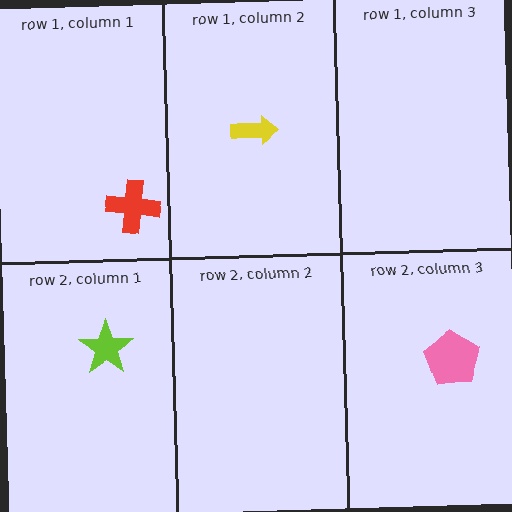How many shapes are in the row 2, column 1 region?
1.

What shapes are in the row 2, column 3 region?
The pink pentagon.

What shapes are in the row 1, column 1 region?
The red cross.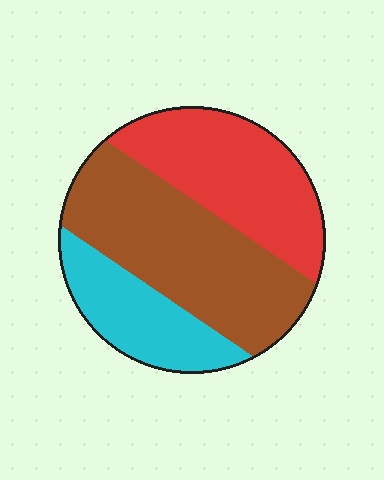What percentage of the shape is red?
Red takes up about one third (1/3) of the shape.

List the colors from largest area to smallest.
From largest to smallest: brown, red, cyan.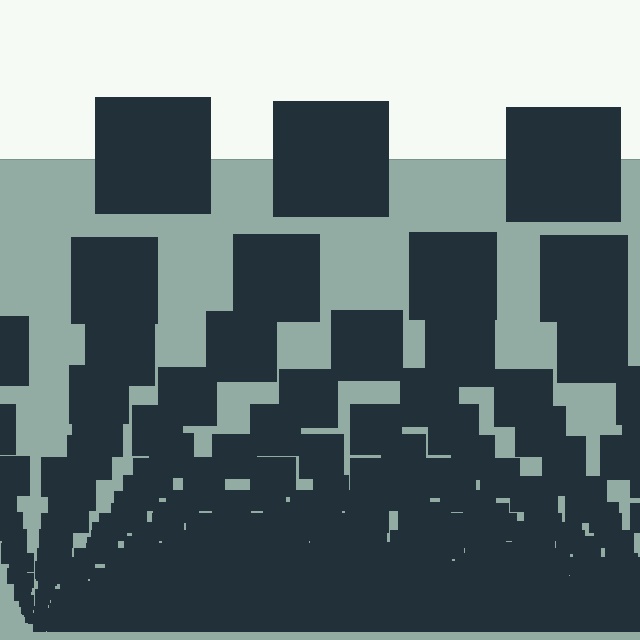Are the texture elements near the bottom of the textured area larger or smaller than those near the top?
Smaller. The gradient is inverted — elements near the bottom are smaller and denser.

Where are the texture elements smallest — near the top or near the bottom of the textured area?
Near the bottom.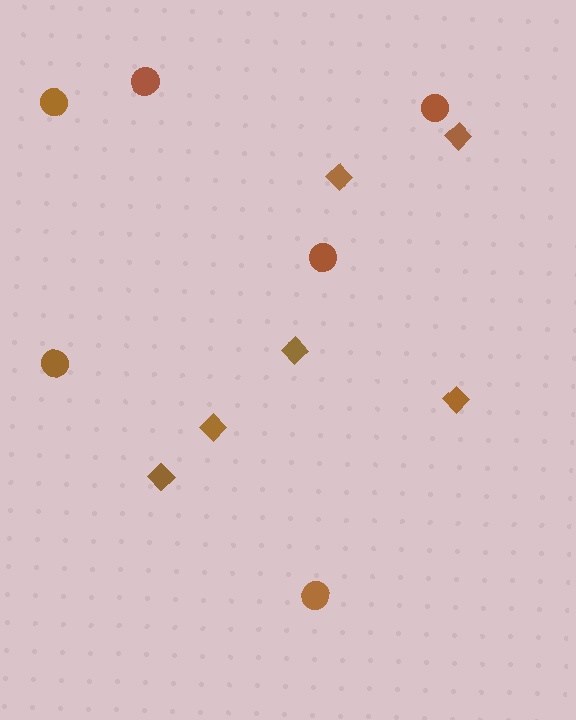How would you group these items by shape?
There are 2 groups: one group of circles (6) and one group of diamonds (6).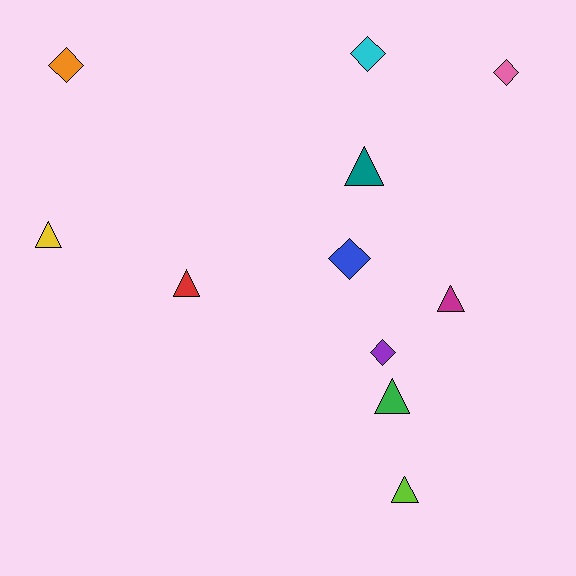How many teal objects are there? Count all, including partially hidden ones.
There is 1 teal object.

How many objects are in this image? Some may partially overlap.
There are 11 objects.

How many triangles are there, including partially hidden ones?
There are 6 triangles.